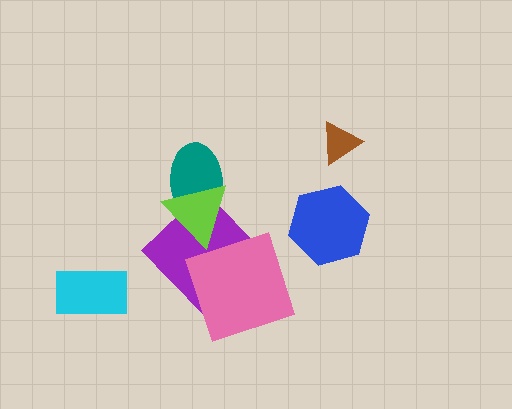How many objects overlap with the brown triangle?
0 objects overlap with the brown triangle.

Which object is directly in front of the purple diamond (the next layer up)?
The pink square is directly in front of the purple diamond.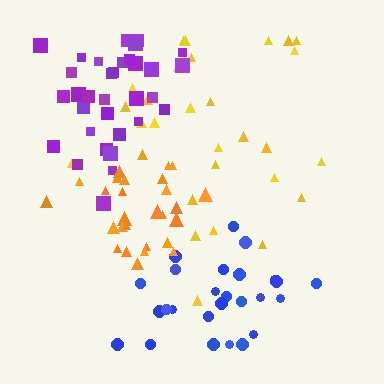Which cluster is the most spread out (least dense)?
Yellow.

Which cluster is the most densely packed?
Orange.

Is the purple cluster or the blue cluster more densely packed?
Purple.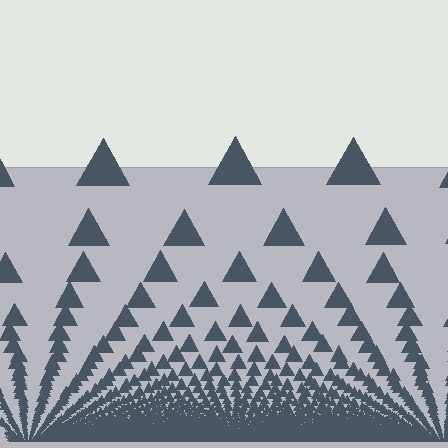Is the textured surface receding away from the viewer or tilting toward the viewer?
The surface appears to tilt toward the viewer. Texture elements get larger and sparser toward the top.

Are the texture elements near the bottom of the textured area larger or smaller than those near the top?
Smaller. The gradient is inverted — elements near the bottom are smaller and denser.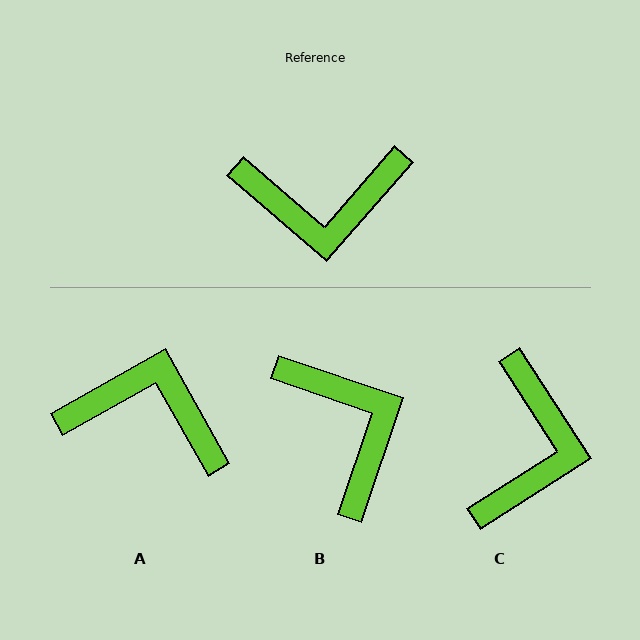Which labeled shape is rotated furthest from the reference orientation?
A, about 160 degrees away.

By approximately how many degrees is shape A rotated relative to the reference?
Approximately 160 degrees counter-clockwise.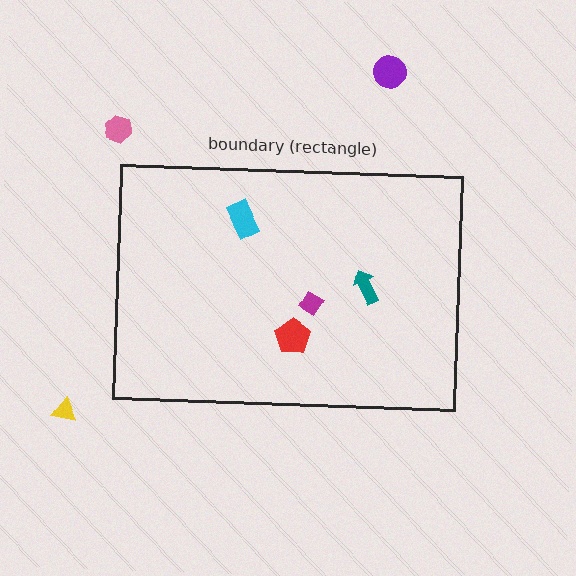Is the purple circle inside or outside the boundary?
Outside.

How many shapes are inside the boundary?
4 inside, 3 outside.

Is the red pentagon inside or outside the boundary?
Inside.